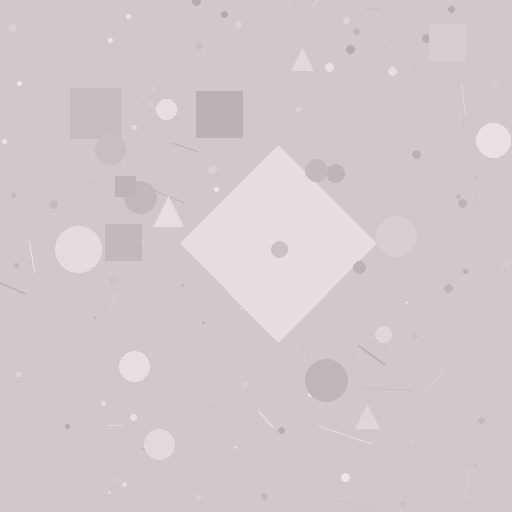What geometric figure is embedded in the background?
A diamond is embedded in the background.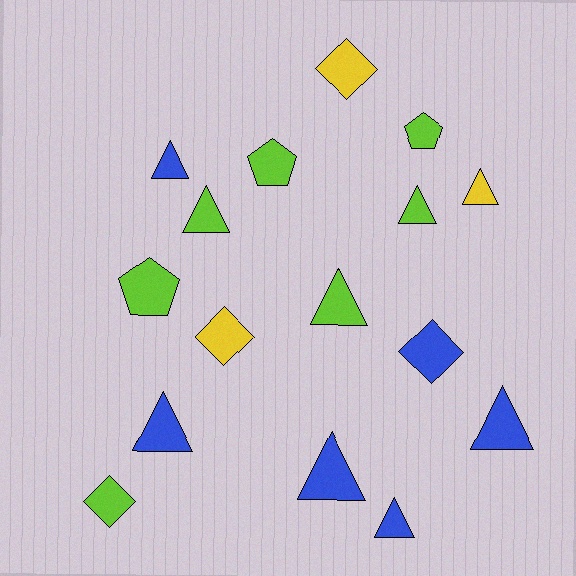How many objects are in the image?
There are 16 objects.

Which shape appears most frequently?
Triangle, with 9 objects.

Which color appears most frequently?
Lime, with 7 objects.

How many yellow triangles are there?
There is 1 yellow triangle.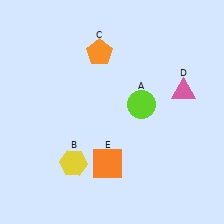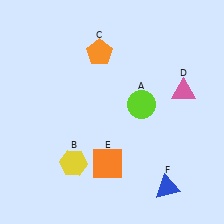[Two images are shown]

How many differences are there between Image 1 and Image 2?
There is 1 difference between the two images.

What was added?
A blue triangle (F) was added in Image 2.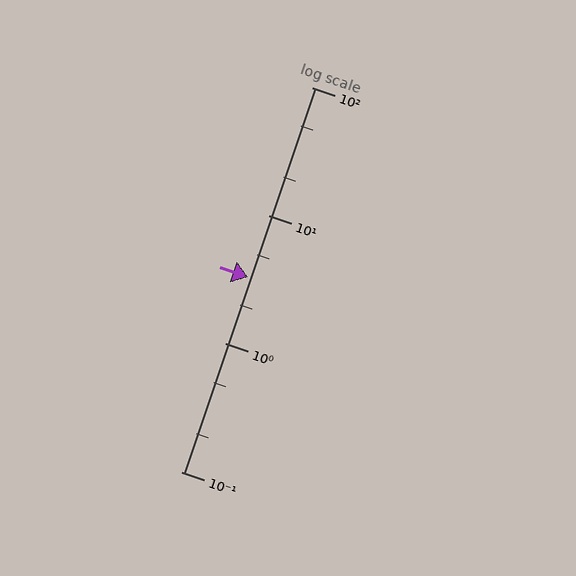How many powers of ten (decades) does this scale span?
The scale spans 3 decades, from 0.1 to 100.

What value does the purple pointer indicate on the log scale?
The pointer indicates approximately 3.3.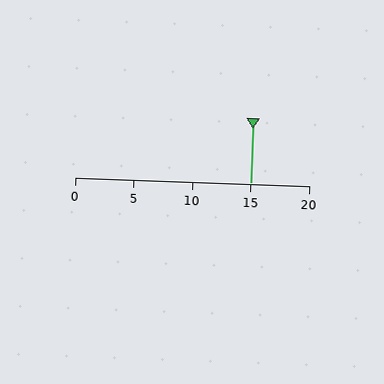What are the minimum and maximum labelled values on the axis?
The axis runs from 0 to 20.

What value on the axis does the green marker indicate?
The marker indicates approximately 15.